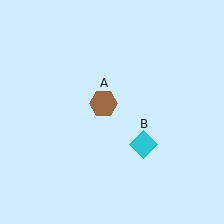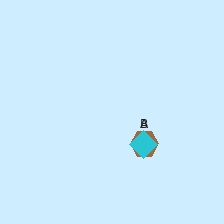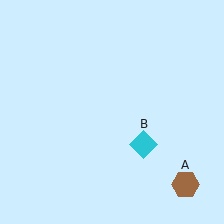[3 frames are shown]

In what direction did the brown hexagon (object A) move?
The brown hexagon (object A) moved down and to the right.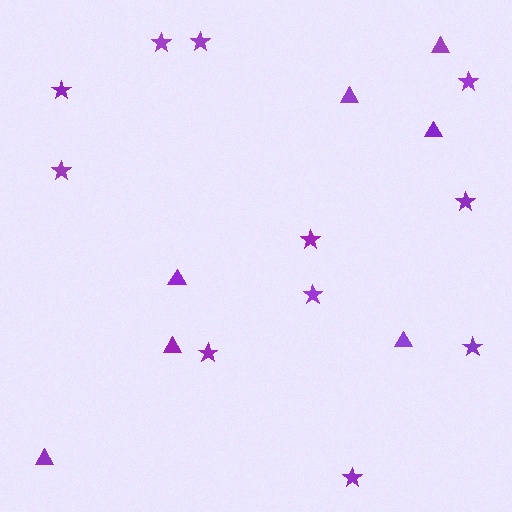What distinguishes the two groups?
There are 2 groups: one group of stars (11) and one group of triangles (7).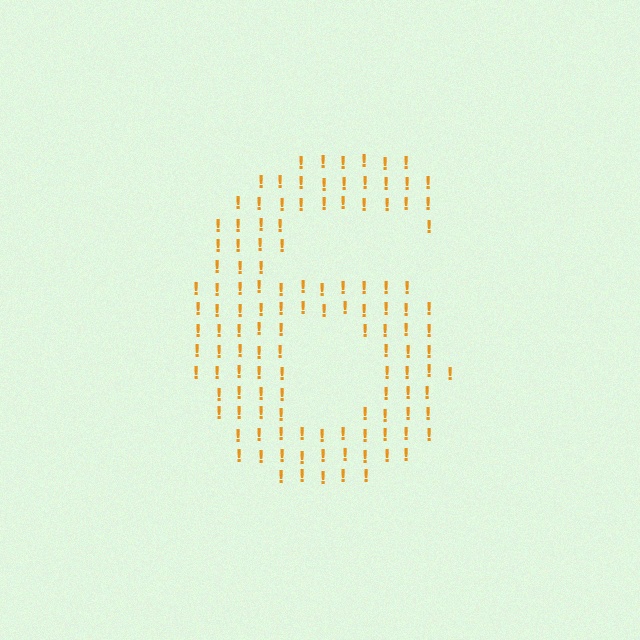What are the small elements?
The small elements are exclamation marks.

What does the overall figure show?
The overall figure shows the digit 6.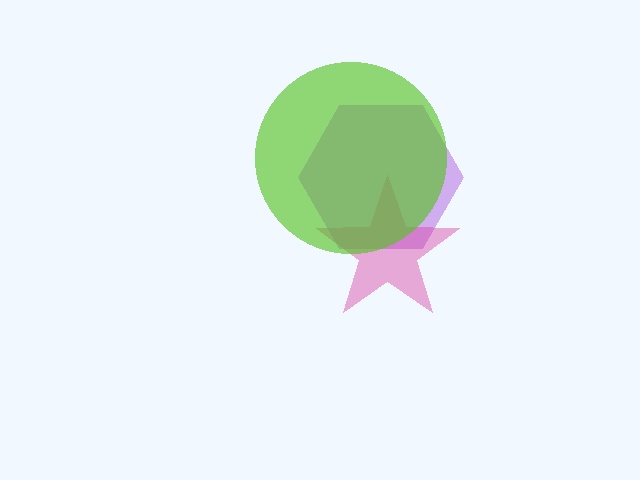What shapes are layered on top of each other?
The layered shapes are: a purple hexagon, a magenta star, a lime circle.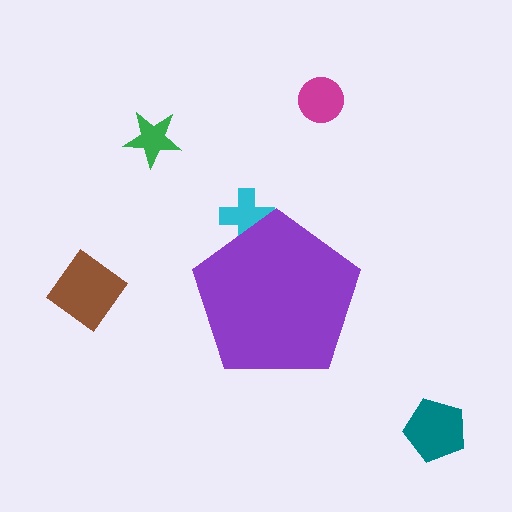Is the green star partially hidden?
No, the green star is fully visible.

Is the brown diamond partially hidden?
No, the brown diamond is fully visible.